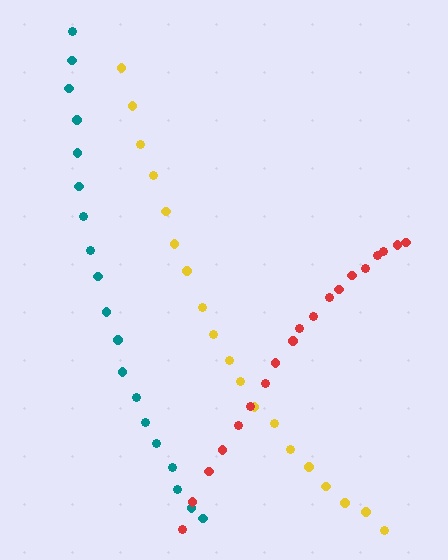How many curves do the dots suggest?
There are 3 distinct paths.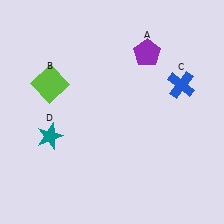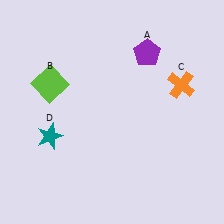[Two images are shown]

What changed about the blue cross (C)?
In Image 1, C is blue. In Image 2, it changed to orange.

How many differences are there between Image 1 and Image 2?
There is 1 difference between the two images.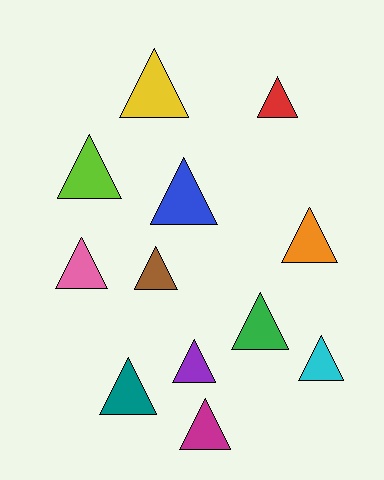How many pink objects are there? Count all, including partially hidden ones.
There is 1 pink object.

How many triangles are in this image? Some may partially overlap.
There are 12 triangles.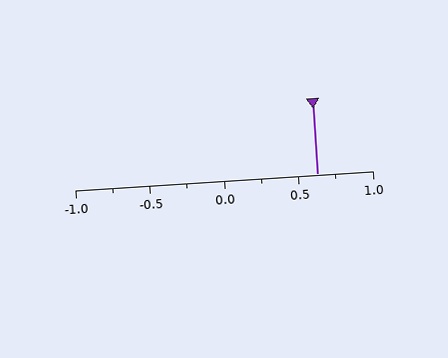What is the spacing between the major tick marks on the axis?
The major ticks are spaced 0.5 apart.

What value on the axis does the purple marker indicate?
The marker indicates approximately 0.62.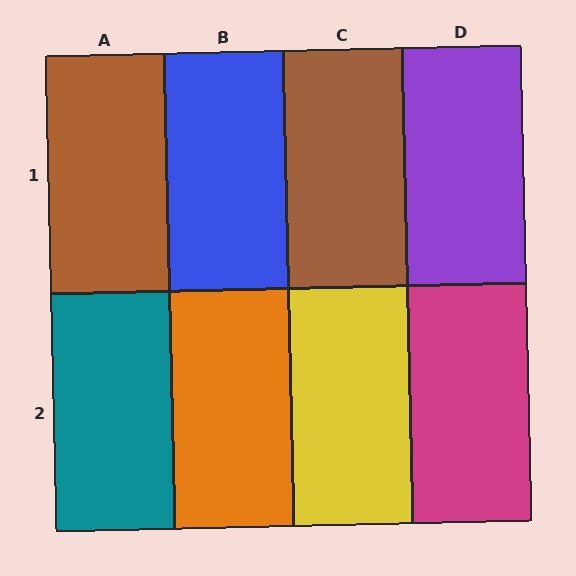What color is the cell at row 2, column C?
Yellow.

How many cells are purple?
1 cell is purple.